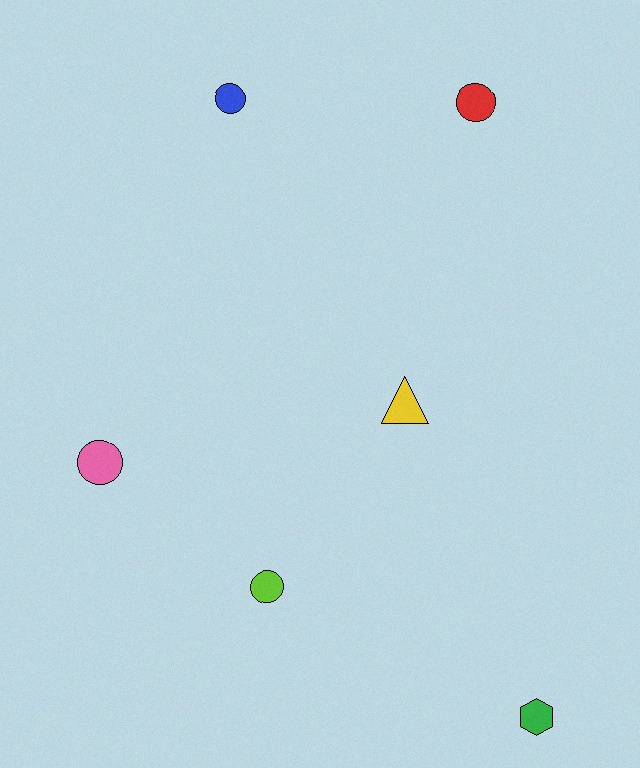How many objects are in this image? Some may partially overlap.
There are 6 objects.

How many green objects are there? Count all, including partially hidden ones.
There is 1 green object.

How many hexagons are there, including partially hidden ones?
There is 1 hexagon.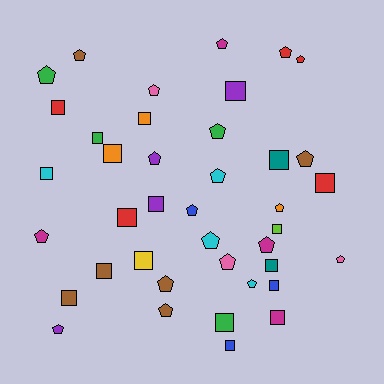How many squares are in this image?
There are 19 squares.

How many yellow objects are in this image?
There is 1 yellow object.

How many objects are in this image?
There are 40 objects.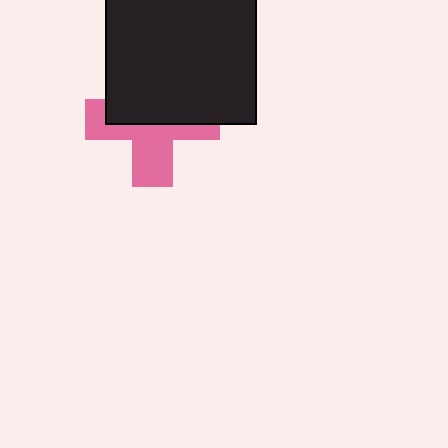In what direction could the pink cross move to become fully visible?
The pink cross could move down. That would shift it out from behind the black square entirely.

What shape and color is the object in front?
The object in front is a black square.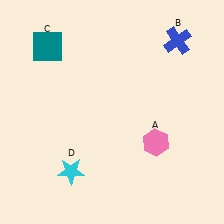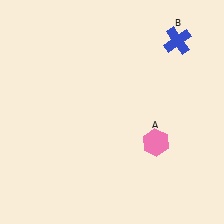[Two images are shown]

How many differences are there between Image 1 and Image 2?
There are 2 differences between the two images.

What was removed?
The cyan star (D), the teal square (C) were removed in Image 2.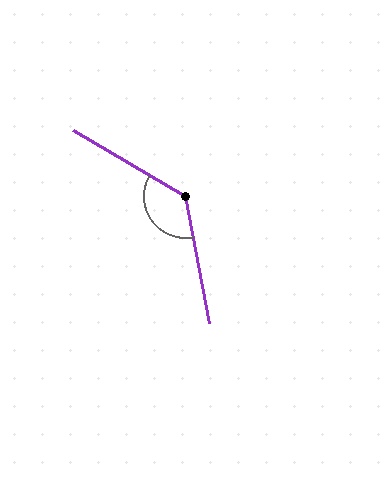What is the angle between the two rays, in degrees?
Approximately 131 degrees.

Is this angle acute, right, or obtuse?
It is obtuse.